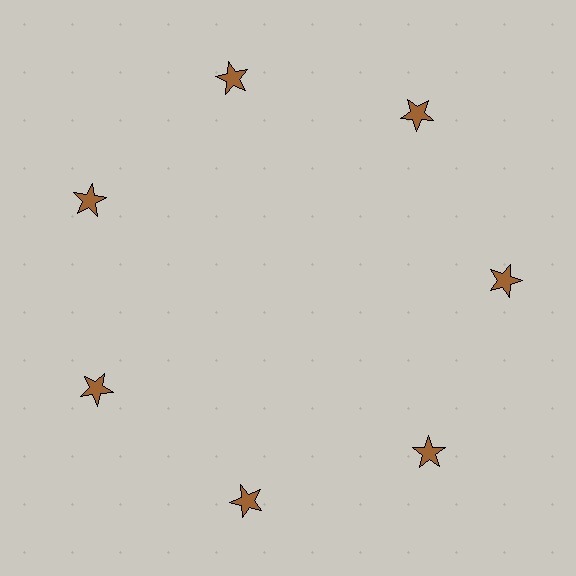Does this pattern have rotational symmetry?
Yes, this pattern has 7-fold rotational symmetry. It looks the same after rotating 51 degrees around the center.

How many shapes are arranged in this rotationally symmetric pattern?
There are 7 shapes, arranged in 7 groups of 1.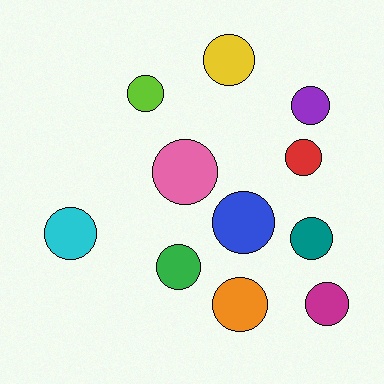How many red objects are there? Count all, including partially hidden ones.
There is 1 red object.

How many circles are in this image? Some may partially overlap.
There are 11 circles.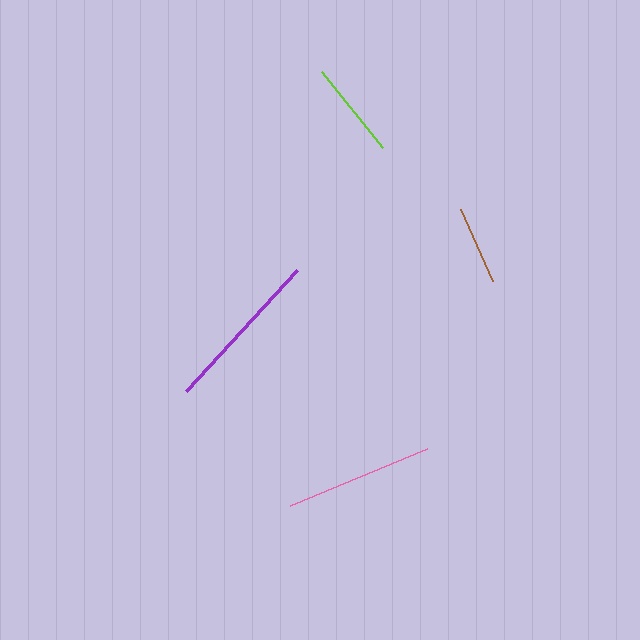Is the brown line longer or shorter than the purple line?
The purple line is longer than the brown line.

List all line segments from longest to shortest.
From longest to shortest: purple, pink, lime, brown.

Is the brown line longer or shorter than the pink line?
The pink line is longer than the brown line.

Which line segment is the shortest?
The brown line is the shortest at approximately 79 pixels.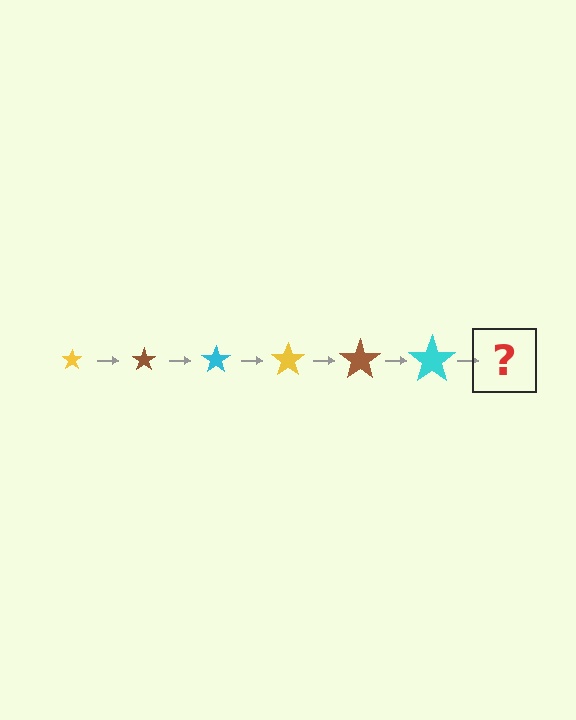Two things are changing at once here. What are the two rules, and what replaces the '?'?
The two rules are that the star grows larger each step and the color cycles through yellow, brown, and cyan. The '?' should be a yellow star, larger than the previous one.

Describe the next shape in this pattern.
It should be a yellow star, larger than the previous one.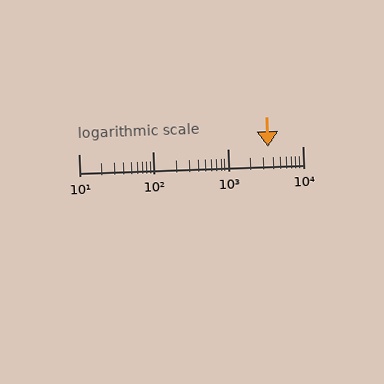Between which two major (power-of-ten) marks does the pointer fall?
The pointer is between 1000 and 10000.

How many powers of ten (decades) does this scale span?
The scale spans 3 decades, from 10 to 10000.